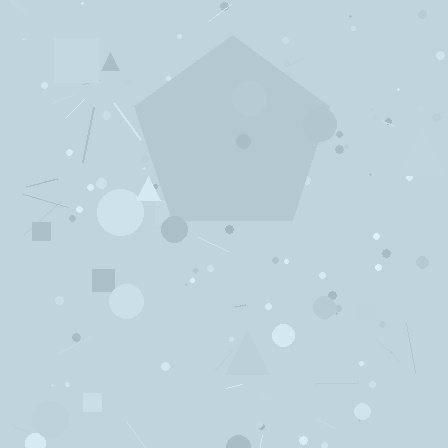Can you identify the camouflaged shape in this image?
The camouflaged shape is a pentagon.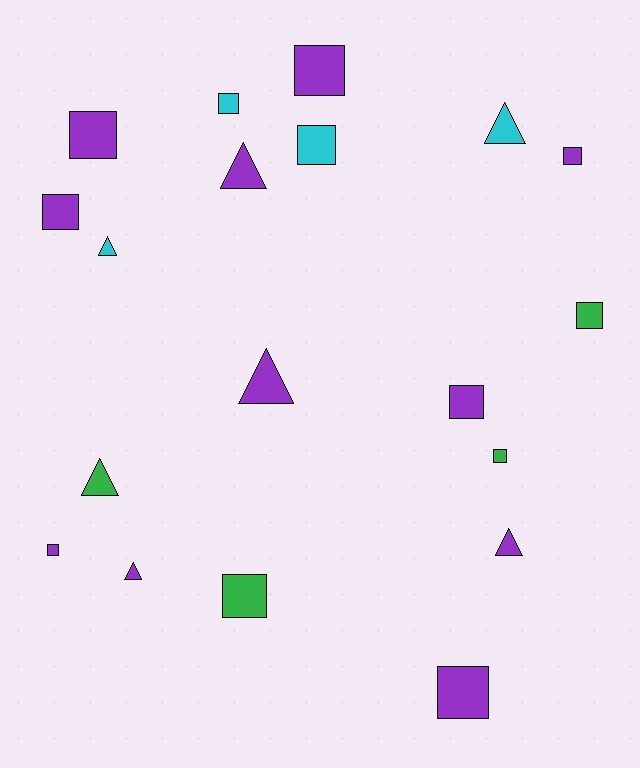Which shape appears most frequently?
Square, with 12 objects.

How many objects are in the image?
There are 19 objects.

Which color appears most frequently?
Purple, with 11 objects.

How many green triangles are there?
There is 1 green triangle.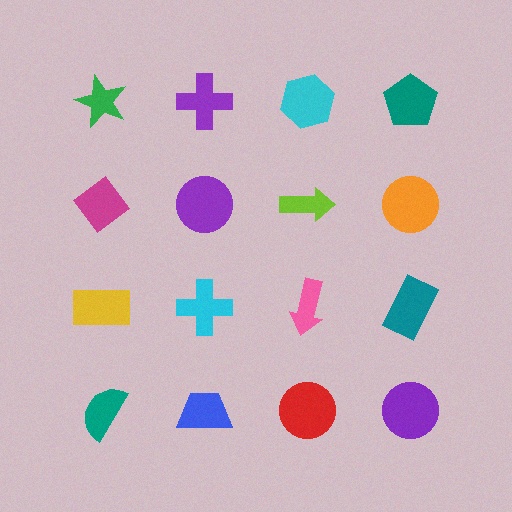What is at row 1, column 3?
A cyan hexagon.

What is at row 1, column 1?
A green star.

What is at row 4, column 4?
A purple circle.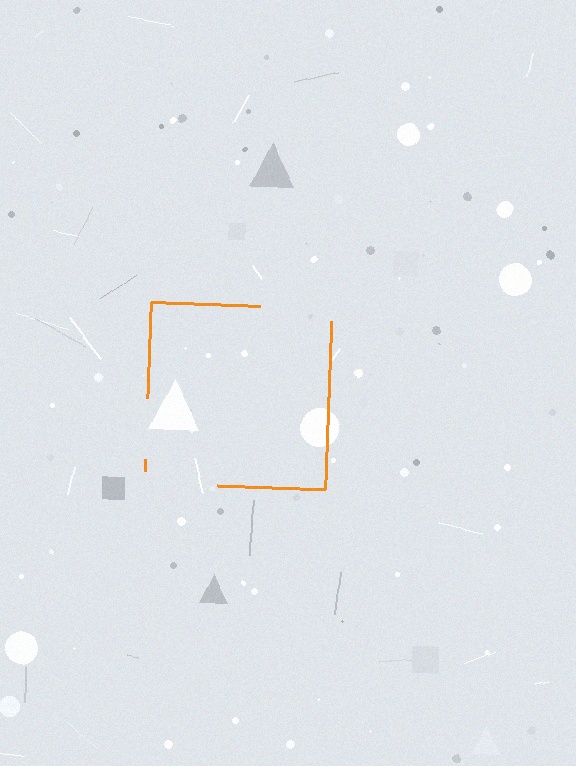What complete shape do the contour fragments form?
The contour fragments form a square.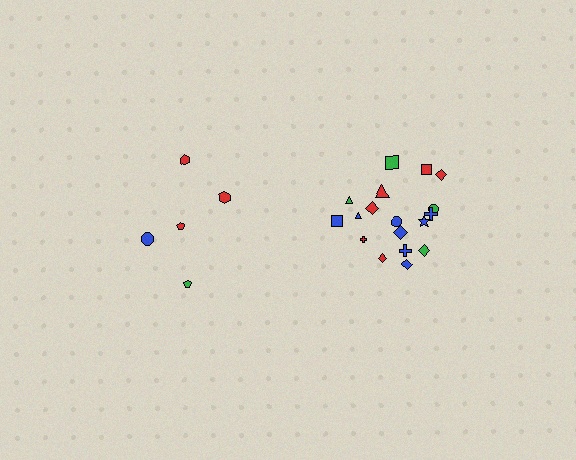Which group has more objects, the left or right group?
The right group.